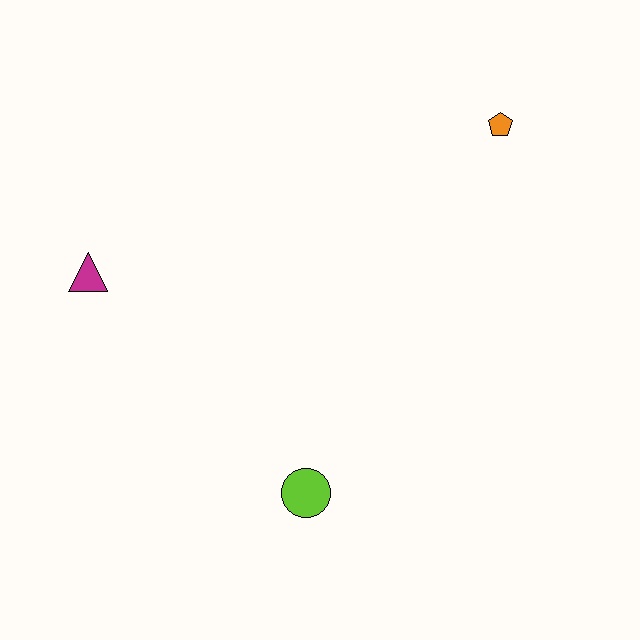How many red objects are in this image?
There are no red objects.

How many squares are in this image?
There are no squares.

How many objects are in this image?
There are 3 objects.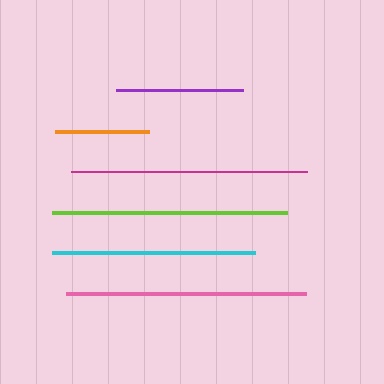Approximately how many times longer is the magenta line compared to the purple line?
The magenta line is approximately 1.9 times the length of the purple line.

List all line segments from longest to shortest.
From longest to shortest: pink, magenta, lime, cyan, purple, orange.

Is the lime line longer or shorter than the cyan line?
The lime line is longer than the cyan line.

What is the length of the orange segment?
The orange segment is approximately 94 pixels long.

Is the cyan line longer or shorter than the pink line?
The pink line is longer than the cyan line.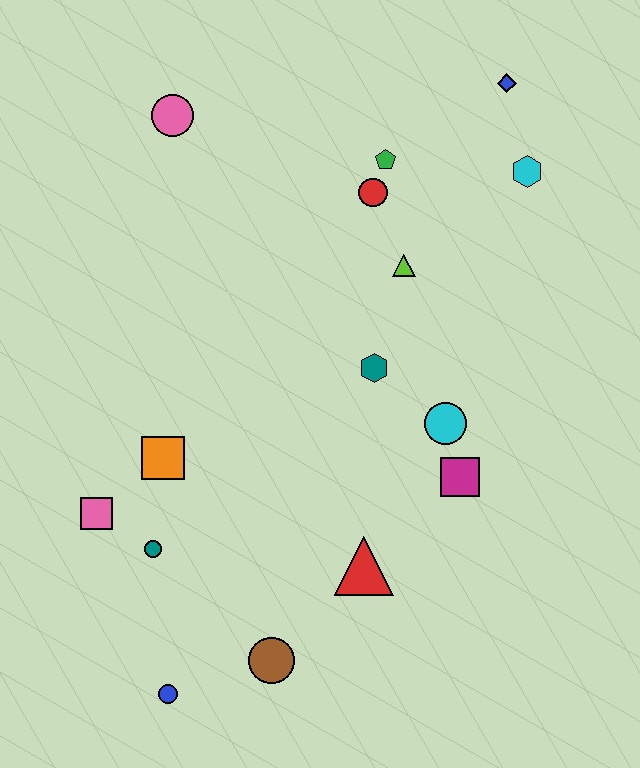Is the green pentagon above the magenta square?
Yes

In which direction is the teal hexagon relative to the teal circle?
The teal hexagon is to the right of the teal circle.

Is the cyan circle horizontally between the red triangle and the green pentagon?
No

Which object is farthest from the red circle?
The blue circle is farthest from the red circle.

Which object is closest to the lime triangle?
The red circle is closest to the lime triangle.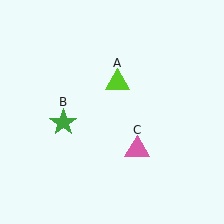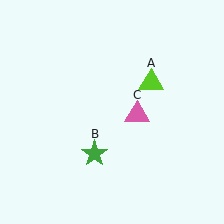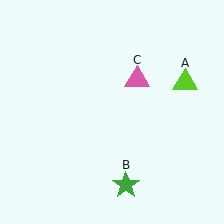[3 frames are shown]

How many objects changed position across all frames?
3 objects changed position: lime triangle (object A), green star (object B), pink triangle (object C).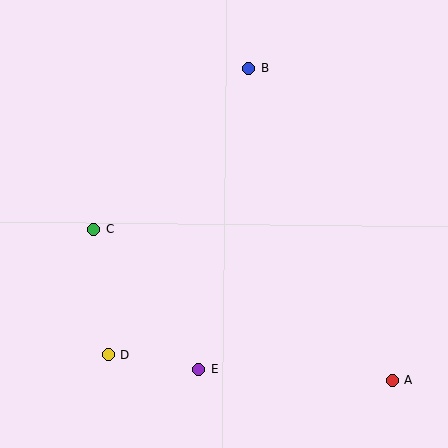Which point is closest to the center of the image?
Point C at (94, 229) is closest to the center.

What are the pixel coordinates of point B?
Point B is at (248, 69).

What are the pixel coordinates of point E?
Point E is at (199, 369).